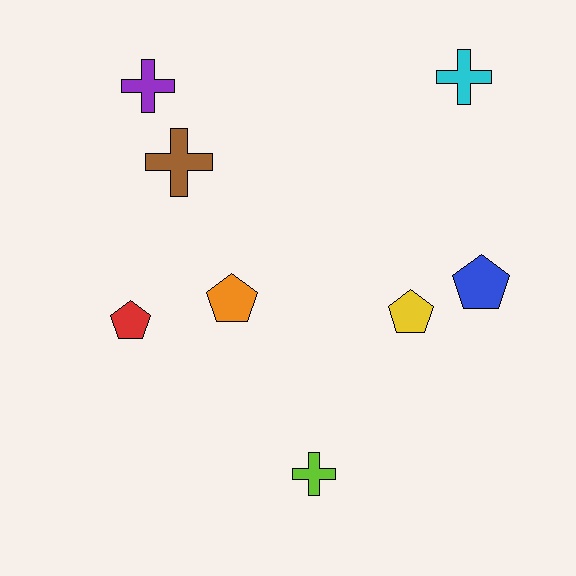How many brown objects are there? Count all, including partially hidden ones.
There is 1 brown object.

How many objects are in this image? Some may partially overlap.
There are 8 objects.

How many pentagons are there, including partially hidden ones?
There are 4 pentagons.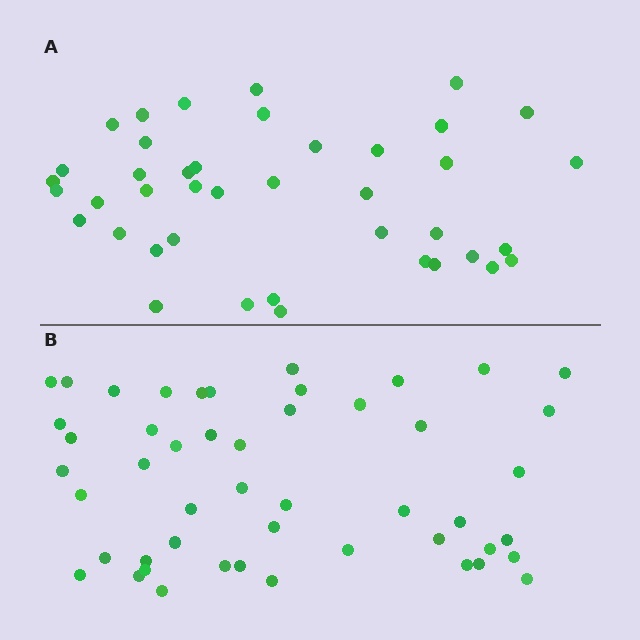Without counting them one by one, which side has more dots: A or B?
Region B (the bottom region) has more dots.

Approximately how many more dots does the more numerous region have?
Region B has roughly 8 or so more dots than region A.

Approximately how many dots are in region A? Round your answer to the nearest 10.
About 40 dots. (The exact count is 41, which rounds to 40.)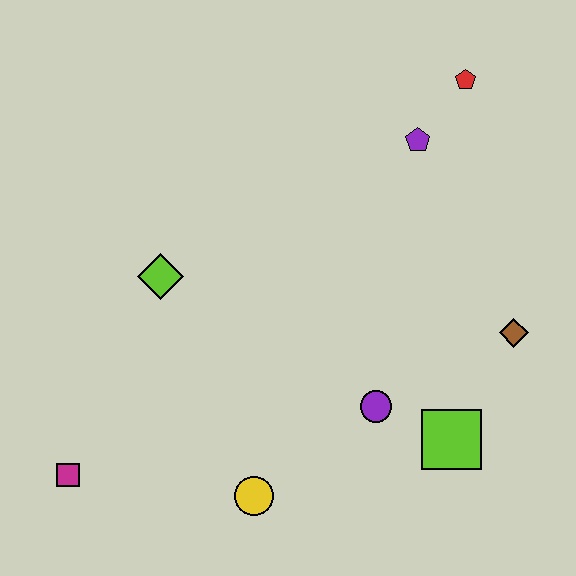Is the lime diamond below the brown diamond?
No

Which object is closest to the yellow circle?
The purple circle is closest to the yellow circle.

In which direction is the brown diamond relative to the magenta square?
The brown diamond is to the right of the magenta square.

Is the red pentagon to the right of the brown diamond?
No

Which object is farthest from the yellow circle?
The red pentagon is farthest from the yellow circle.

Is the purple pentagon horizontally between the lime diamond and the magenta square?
No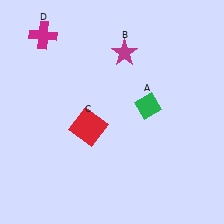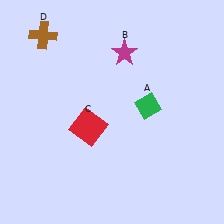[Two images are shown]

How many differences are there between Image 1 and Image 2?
There is 1 difference between the two images.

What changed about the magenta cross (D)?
In Image 1, D is magenta. In Image 2, it changed to brown.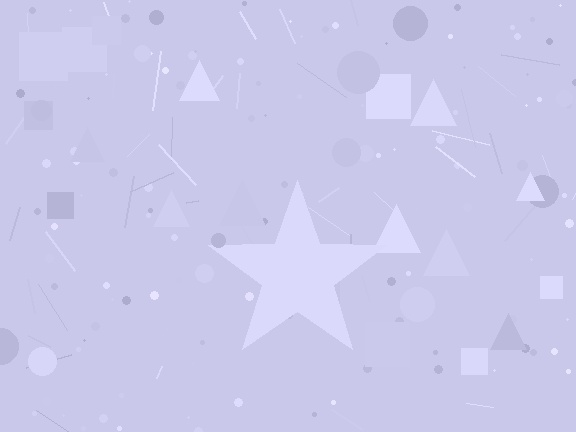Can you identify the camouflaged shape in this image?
The camouflaged shape is a star.